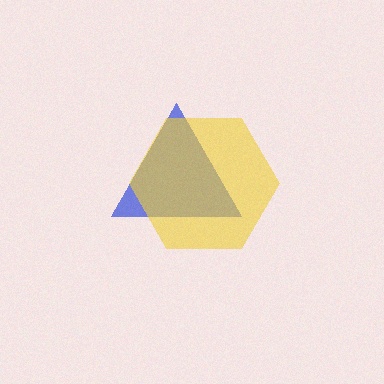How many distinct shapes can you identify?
There are 2 distinct shapes: a blue triangle, a yellow hexagon.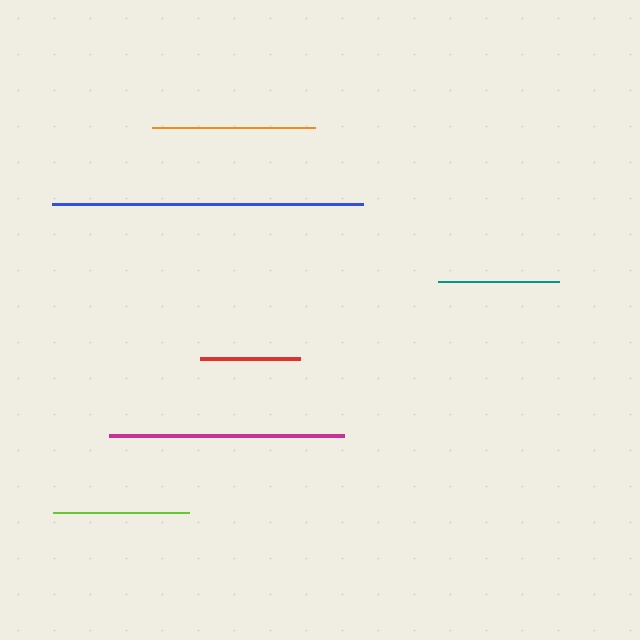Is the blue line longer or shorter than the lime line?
The blue line is longer than the lime line.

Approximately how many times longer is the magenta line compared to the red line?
The magenta line is approximately 2.4 times the length of the red line.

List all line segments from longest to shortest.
From longest to shortest: blue, magenta, orange, lime, teal, red.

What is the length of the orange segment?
The orange segment is approximately 163 pixels long.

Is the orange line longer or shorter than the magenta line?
The magenta line is longer than the orange line.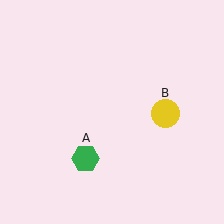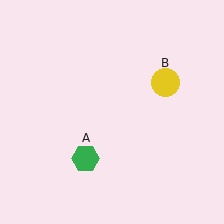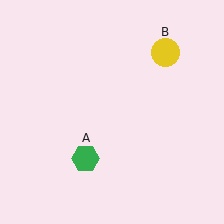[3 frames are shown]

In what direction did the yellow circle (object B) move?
The yellow circle (object B) moved up.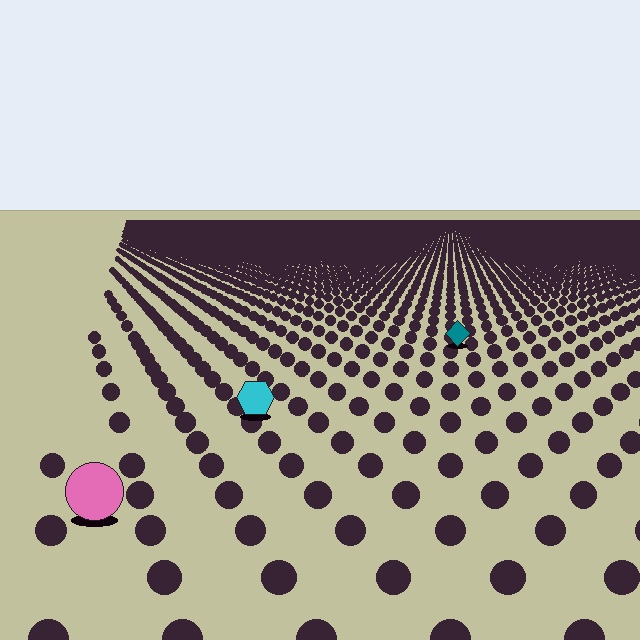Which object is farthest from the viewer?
The teal diamond is farthest from the viewer. It appears smaller and the ground texture around it is denser.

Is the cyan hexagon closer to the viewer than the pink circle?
No. The pink circle is closer — you can tell from the texture gradient: the ground texture is coarser near it.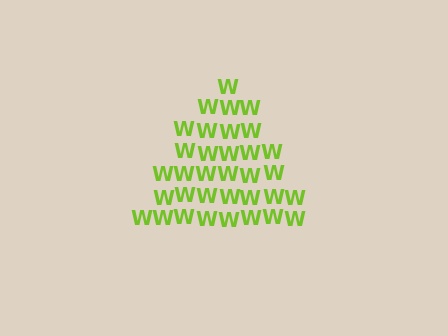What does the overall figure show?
The overall figure shows a triangle.